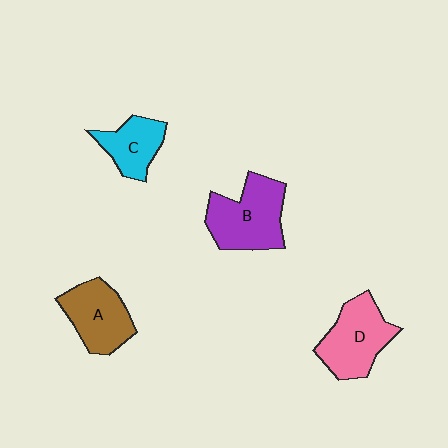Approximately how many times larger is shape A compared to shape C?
Approximately 1.3 times.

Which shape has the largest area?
Shape B (purple).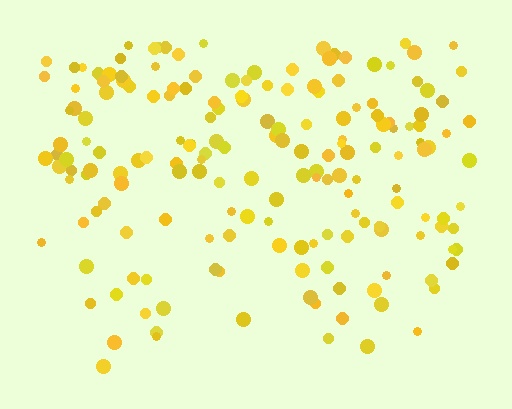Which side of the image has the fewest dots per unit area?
The bottom.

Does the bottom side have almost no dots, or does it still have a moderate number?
Still a moderate number, just noticeably fewer than the top.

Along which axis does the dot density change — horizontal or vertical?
Vertical.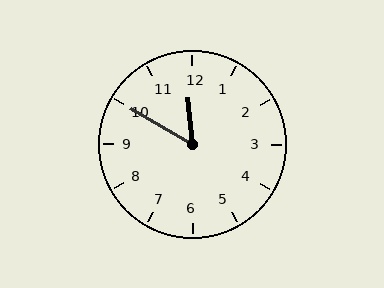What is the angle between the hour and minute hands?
Approximately 55 degrees.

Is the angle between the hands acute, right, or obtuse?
It is acute.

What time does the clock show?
11:50.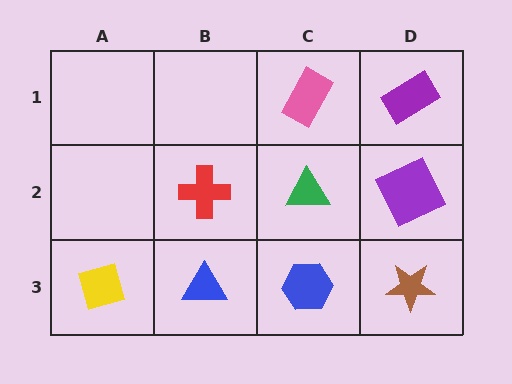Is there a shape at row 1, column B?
No, that cell is empty.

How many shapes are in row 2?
3 shapes.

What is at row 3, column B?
A blue triangle.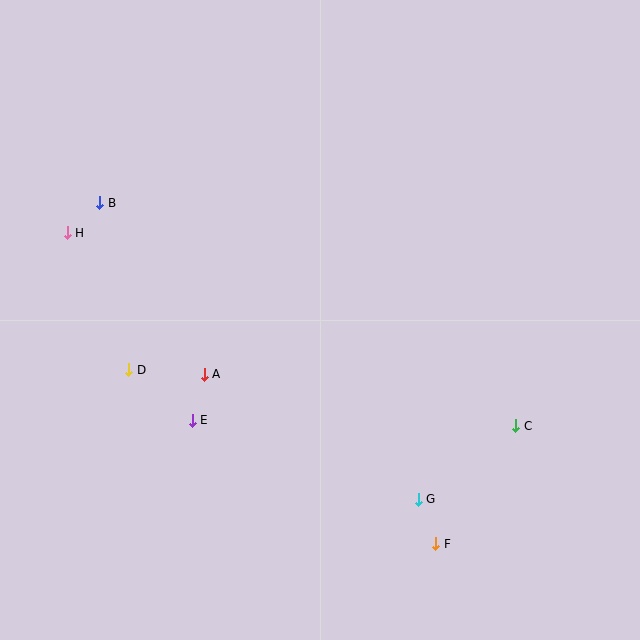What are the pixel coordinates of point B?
Point B is at (100, 203).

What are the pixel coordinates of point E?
Point E is at (192, 420).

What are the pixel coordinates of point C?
Point C is at (516, 426).